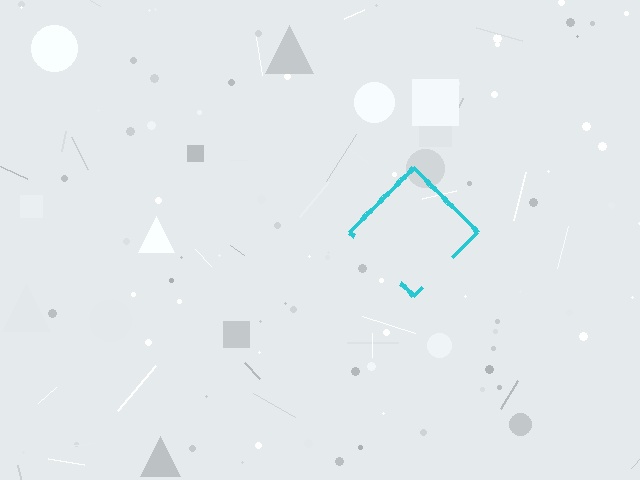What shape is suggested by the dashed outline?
The dashed outline suggests a diamond.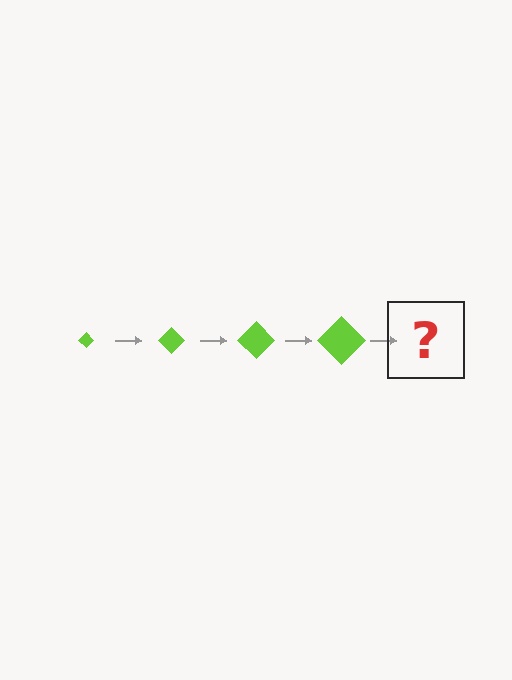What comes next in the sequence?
The next element should be a lime diamond, larger than the previous one.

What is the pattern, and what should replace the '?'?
The pattern is that the diamond gets progressively larger each step. The '?' should be a lime diamond, larger than the previous one.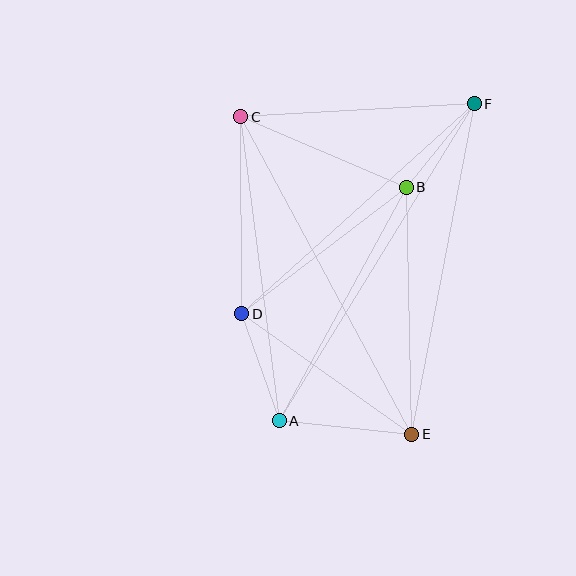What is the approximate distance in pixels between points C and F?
The distance between C and F is approximately 234 pixels.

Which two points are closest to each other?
Points B and F are closest to each other.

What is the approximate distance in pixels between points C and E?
The distance between C and E is approximately 361 pixels.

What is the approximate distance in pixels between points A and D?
The distance between A and D is approximately 113 pixels.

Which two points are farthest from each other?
Points A and F are farthest from each other.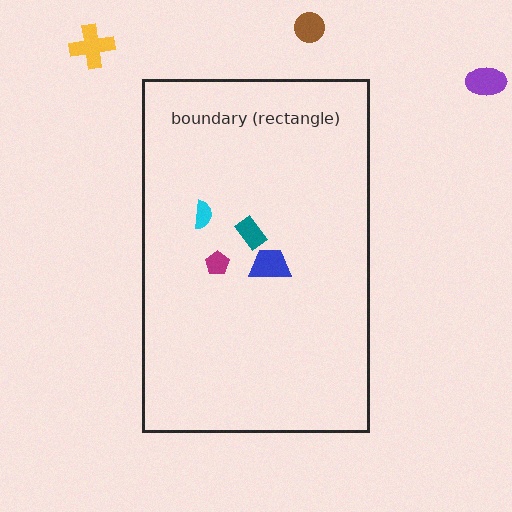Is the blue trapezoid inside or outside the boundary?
Inside.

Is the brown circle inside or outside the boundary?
Outside.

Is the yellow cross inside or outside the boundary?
Outside.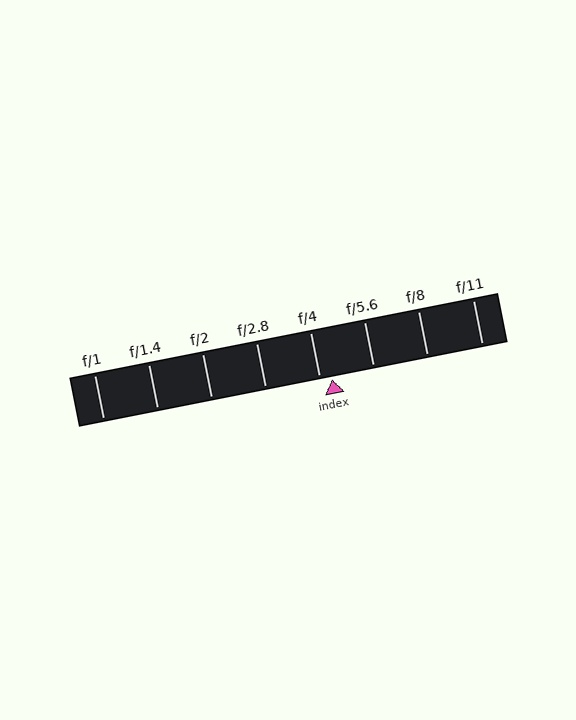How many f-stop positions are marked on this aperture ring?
There are 8 f-stop positions marked.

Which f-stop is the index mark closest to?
The index mark is closest to f/4.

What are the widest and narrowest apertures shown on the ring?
The widest aperture shown is f/1 and the narrowest is f/11.